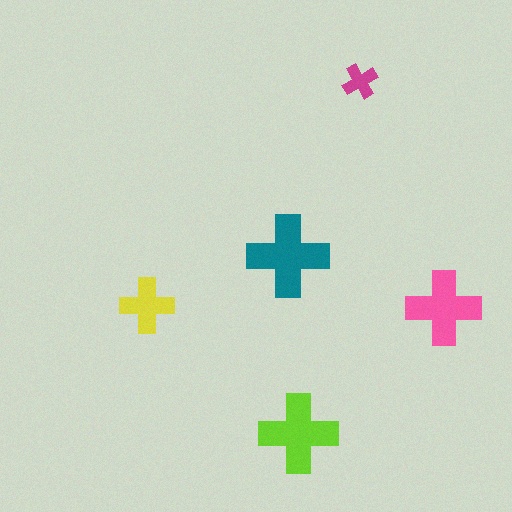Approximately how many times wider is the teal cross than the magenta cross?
About 2.5 times wider.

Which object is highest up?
The magenta cross is topmost.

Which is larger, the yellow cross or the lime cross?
The lime one.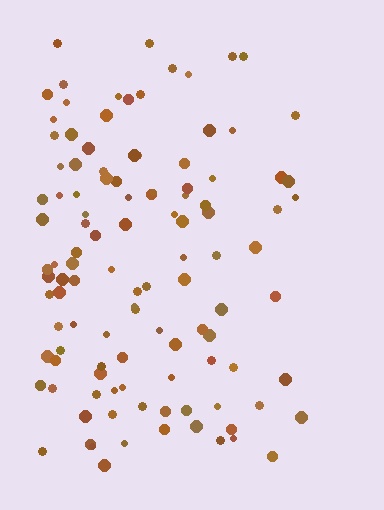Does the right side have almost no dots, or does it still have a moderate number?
Still a moderate number, just noticeably fewer than the left.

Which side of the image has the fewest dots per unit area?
The right.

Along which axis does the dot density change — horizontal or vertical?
Horizontal.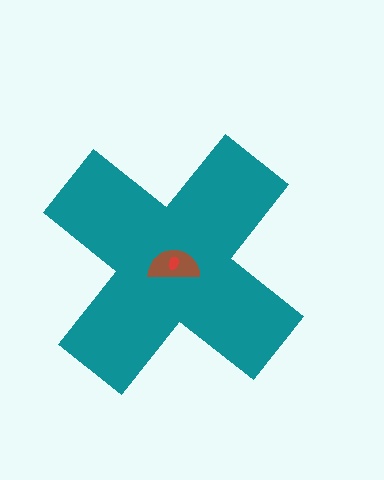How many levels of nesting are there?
3.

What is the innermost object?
The red ellipse.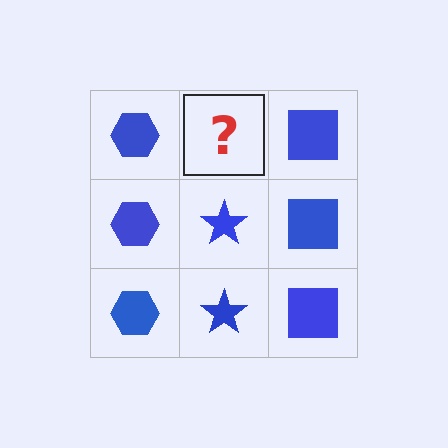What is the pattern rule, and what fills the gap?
The rule is that each column has a consistent shape. The gap should be filled with a blue star.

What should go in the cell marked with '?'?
The missing cell should contain a blue star.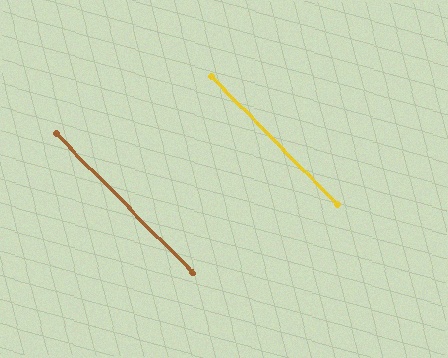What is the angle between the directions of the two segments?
Approximately 0 degrees.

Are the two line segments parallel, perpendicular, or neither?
Parallel — their directions differ by only 0.1°.